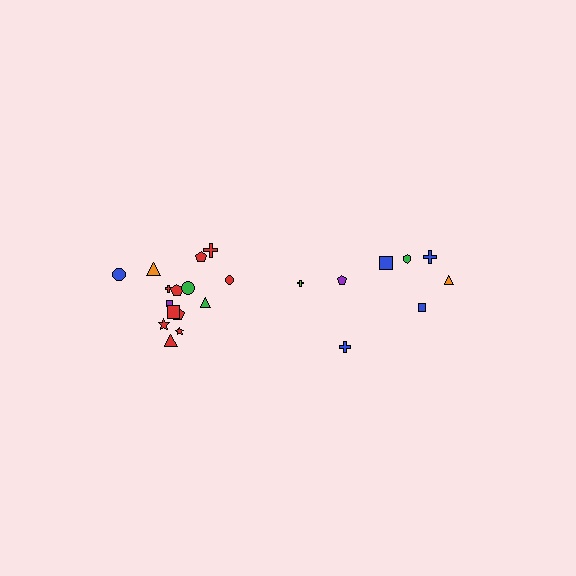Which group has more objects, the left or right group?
The left group.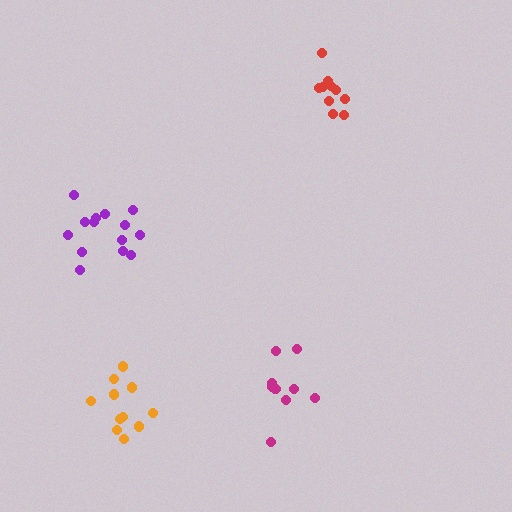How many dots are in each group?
Group 1: 10 dots, Group 2: 11 dots, Group 3: 9 dots, Group 4: 14 dots (44 total).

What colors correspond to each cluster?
The clusters are colored: red, orange, magenta, purple.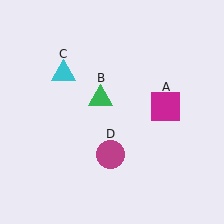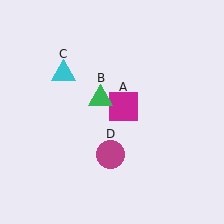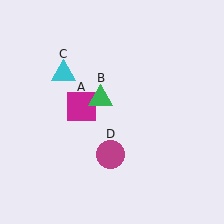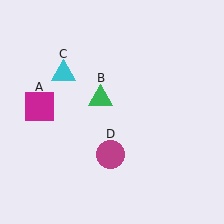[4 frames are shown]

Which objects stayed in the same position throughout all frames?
Green triangle (object B) and cyan triangle (object C) and magenta circle (object D) remained stationary.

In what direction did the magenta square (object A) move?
The magenta square (object A) moved left.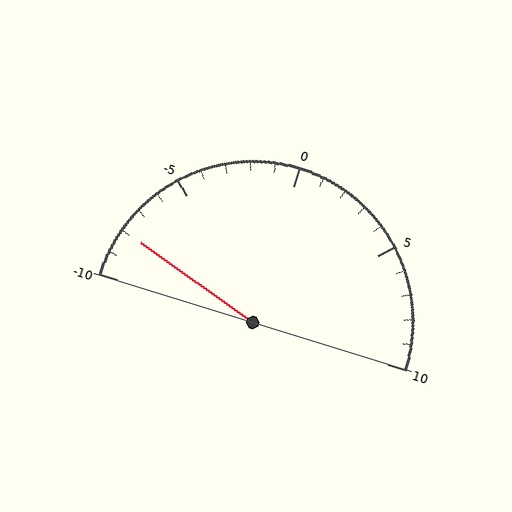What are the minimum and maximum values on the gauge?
The gauge ranges from -10 to 10.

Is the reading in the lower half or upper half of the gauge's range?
The reading is in the lower half of the range (-10 to 10).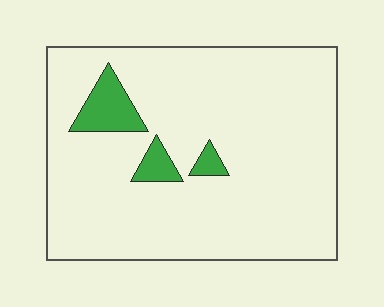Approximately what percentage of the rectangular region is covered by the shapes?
Approximately 10%.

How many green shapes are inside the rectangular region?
3.